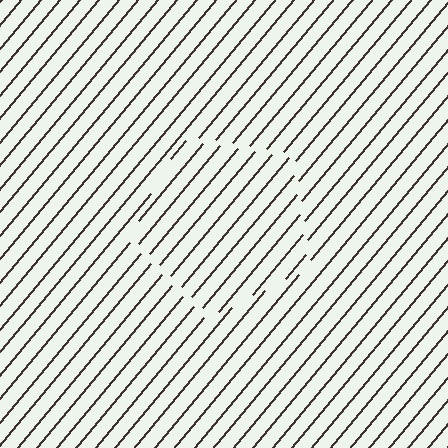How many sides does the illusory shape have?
5 sides — the line-ends trace a pentagon.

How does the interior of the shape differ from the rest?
The interior of the shape contains the same grating, shifted by half a period — the contour is defined by the phase discontinuity where line-ends from the inner and outer gratings abut.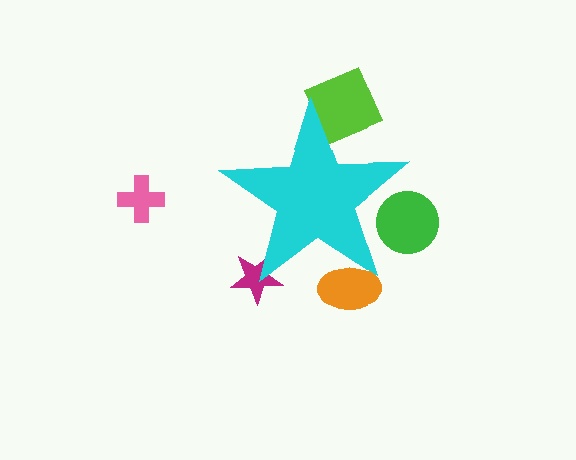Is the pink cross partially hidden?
No, the pink cross is fully visible.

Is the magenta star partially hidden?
Yes, the magenta star is partially hidden behind the cyan star.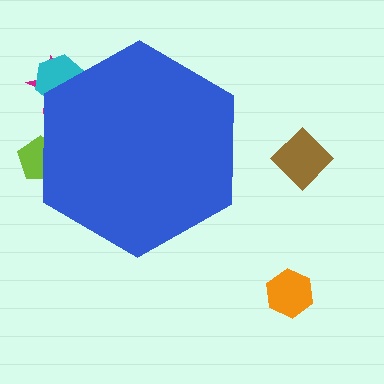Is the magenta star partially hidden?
Yes, the magenta star is partially hidden behind the blue hexagon.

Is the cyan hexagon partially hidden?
Yes, the cyan hexagon is partially hidden behind the blue hexagon.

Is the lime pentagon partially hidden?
Yes, the lime pentagon is partially hidden behind the blue hexagon.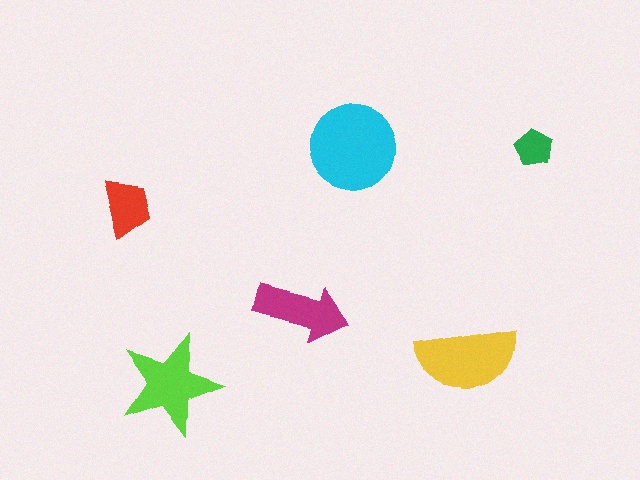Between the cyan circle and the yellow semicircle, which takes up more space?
The cyan circle.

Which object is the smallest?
The green pentagon.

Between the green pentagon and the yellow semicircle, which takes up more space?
The yellow semicircle.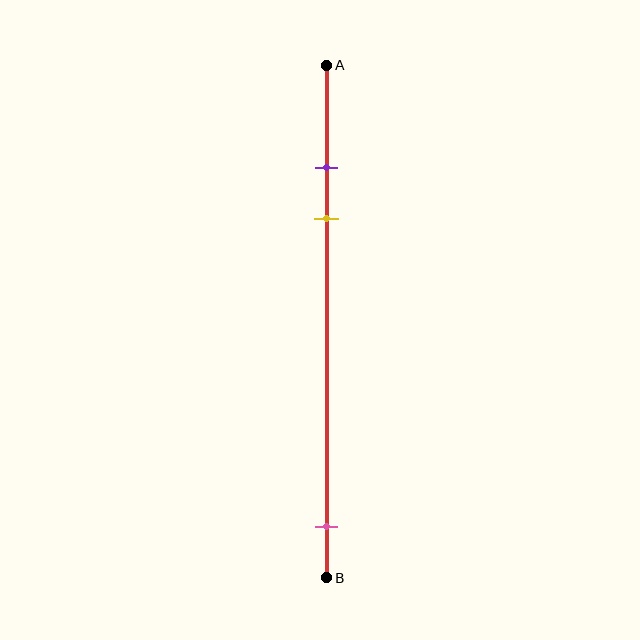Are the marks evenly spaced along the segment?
No, the marks are not evenly spaced.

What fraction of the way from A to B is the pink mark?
The pink mark is approximately 90% (0.9) of the way from A to B.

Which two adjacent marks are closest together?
The purple and yellow marks are the closest adjacent pair.